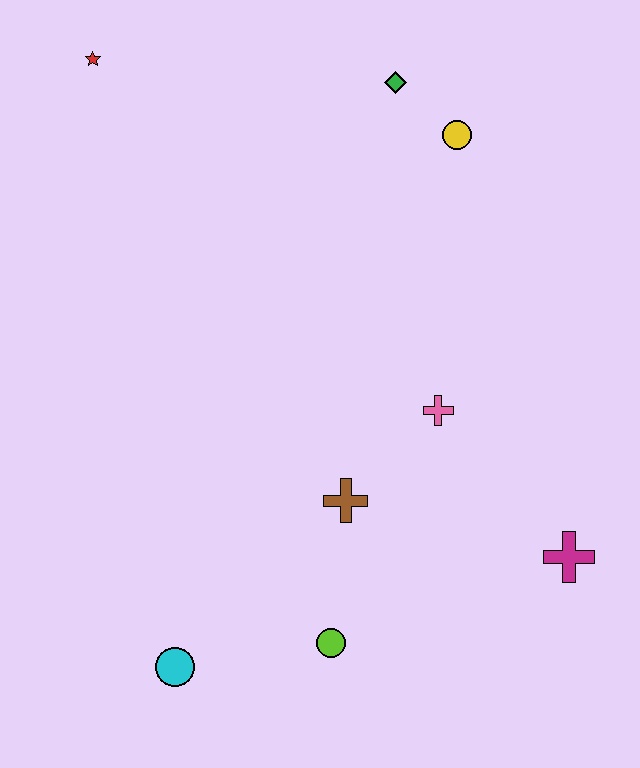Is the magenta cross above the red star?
No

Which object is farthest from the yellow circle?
The cyan circle is farthest from the yellow circle.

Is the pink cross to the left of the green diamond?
No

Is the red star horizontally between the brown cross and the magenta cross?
No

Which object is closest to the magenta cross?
The pink cross is closest to the magenta cross.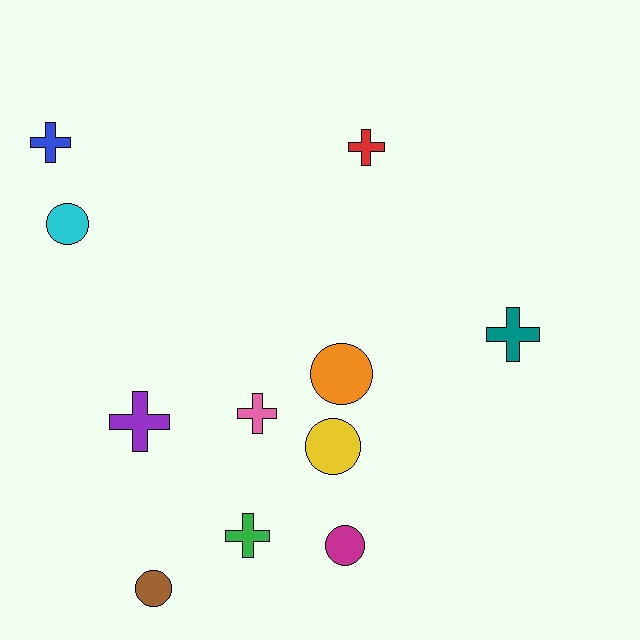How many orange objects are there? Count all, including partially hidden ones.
There is 1 orange object.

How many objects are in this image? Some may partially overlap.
There are 11 objects.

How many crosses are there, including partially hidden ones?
There are 6 crosses.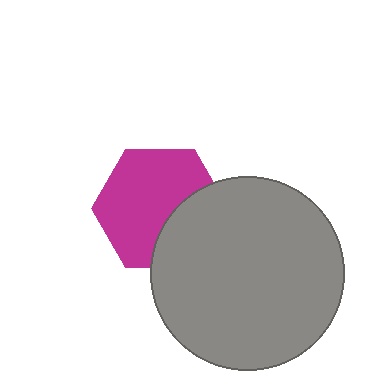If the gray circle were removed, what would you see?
You would see the complete magenta hexagon.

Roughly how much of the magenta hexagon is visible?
Most of it is visible (roughly 68%).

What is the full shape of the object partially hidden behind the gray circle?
The partially hidden object is a magenta hexagon.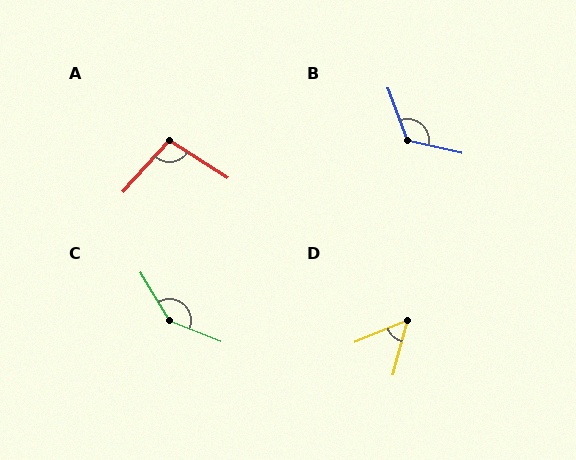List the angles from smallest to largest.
D (53°), A (99°), B (123°), C (143°).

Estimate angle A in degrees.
Approximately 99 degrees.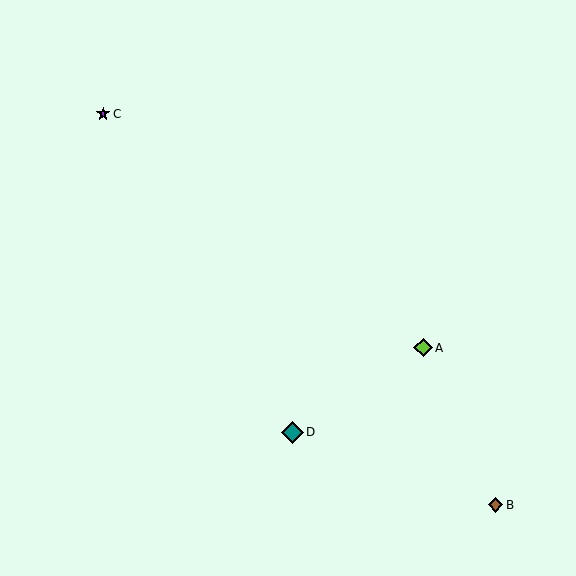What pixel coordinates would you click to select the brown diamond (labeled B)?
Click at (496, 505) to select the brown diamond B.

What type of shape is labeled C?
Shape C is a purple star.